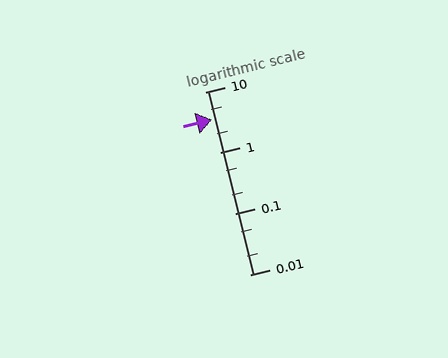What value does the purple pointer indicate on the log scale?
The pointer indicates approximately 3.5.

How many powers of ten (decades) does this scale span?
The scale spans 3 decades, from 0.01 to 10.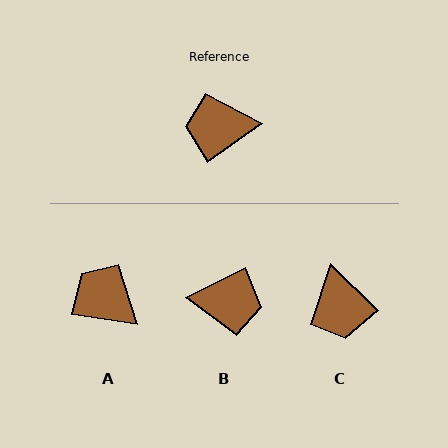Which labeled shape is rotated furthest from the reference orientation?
B, about 171 degrees away.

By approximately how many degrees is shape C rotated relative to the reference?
Approximately 100 degrees counter-clockwise.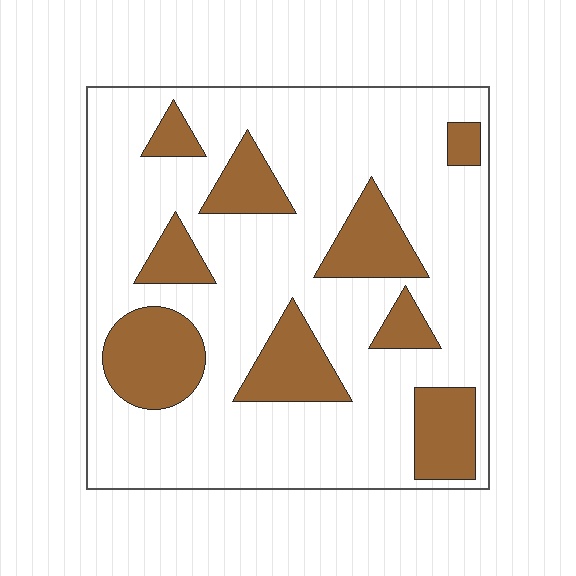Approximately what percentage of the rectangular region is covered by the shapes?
Approximately 25%.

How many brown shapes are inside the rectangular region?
9.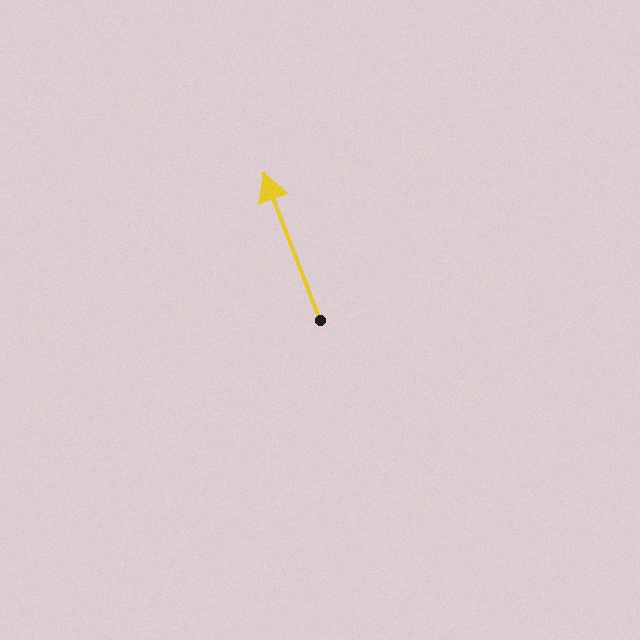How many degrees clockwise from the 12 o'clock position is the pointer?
Approximately 339 degrees.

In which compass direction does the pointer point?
North.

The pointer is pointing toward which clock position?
Roughly 11 o'clock.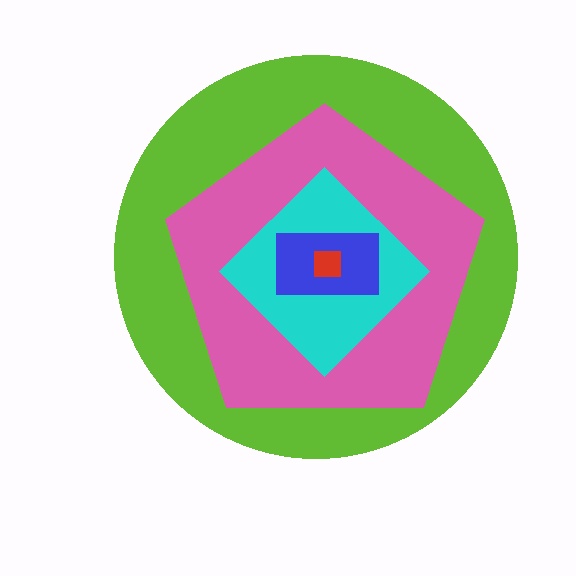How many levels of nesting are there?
5.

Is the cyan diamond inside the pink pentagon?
Yes.